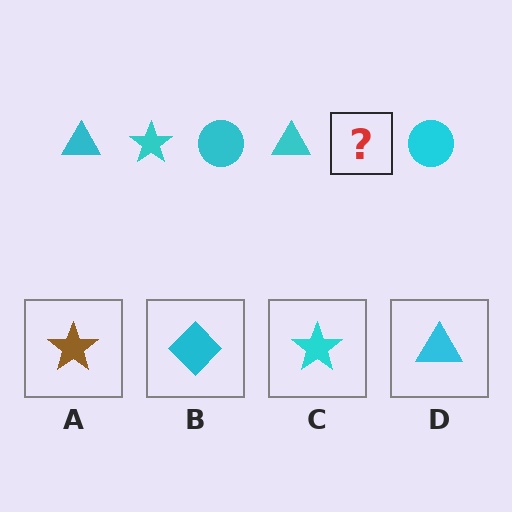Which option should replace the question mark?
Option C.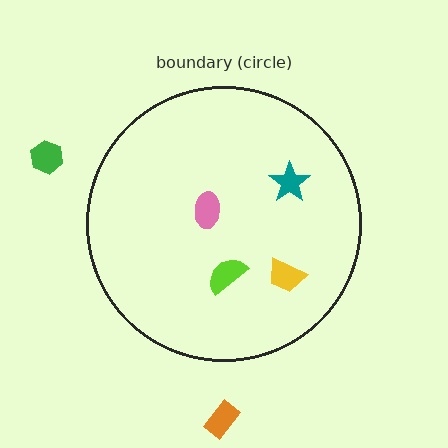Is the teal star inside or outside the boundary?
Inside.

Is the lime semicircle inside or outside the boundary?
Inside.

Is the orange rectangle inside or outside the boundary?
Outside.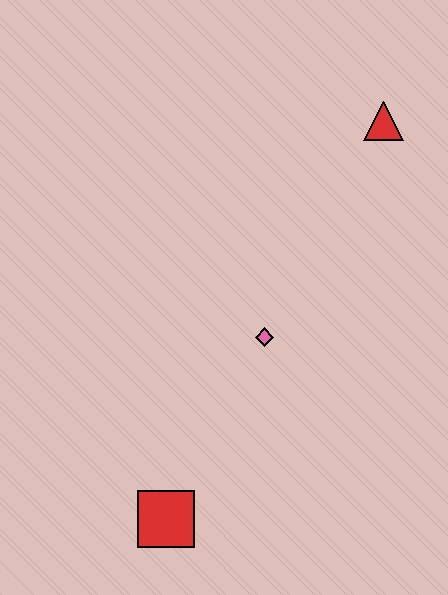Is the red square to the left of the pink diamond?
Yes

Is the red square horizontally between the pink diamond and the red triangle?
No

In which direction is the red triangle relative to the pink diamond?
The red triangle is above the pink diamond.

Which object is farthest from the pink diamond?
The red triangle is farthest from the pink diamond.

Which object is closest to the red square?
The pink diamond is closest to the red square.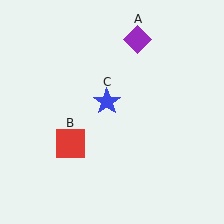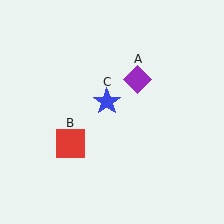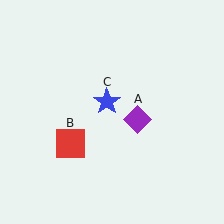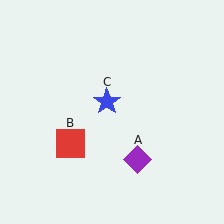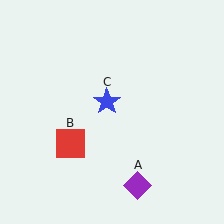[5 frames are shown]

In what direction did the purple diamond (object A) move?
The purple diamond (object A) moved down.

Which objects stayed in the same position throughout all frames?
Red square (object B) and blue star (object C) remained stationary.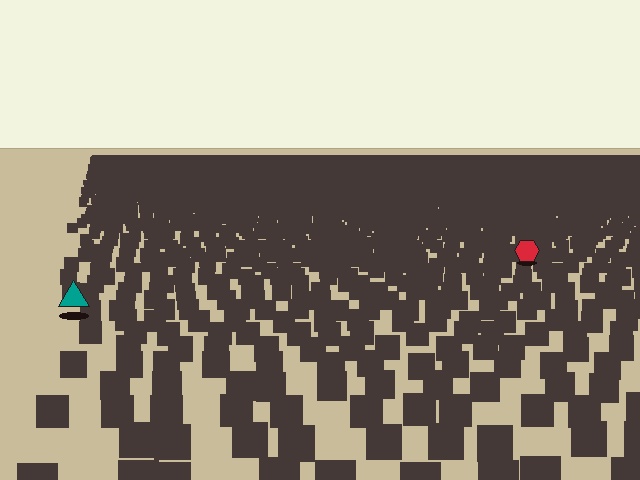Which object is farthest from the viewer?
The red hexagon is farthest from the viewer. It appears smaller and the ground texture around it is denser.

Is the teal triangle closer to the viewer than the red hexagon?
Yes. The teal triangle is closer — you can tell from the texture gradient: the ground texture is coarser near it.